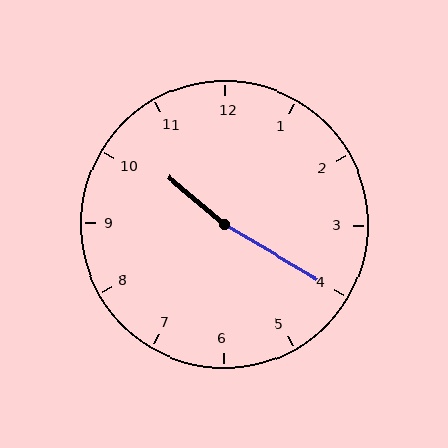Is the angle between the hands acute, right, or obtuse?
It is obtuse.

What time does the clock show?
10:20.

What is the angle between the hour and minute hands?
Approximately 170 degrees.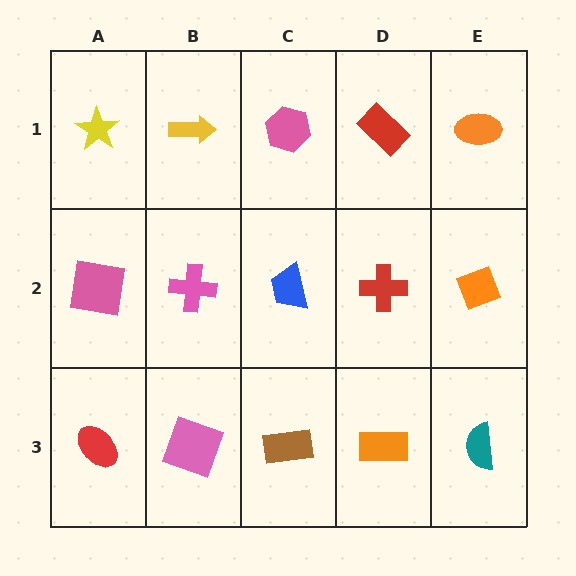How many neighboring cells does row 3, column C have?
3.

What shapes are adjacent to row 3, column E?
An orange diamond (row 2, column E), an orange rectangle (row 3, column D).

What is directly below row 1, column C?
A blue trapezoid.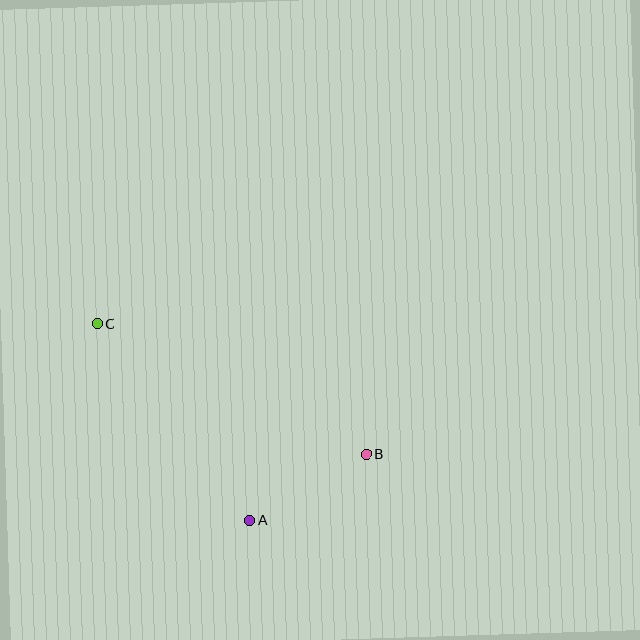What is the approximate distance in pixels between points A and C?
The distance between A and C is approximately 249 pixels.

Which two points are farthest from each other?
Points B and C are farthest from each other.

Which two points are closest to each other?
Points A and B are closest to each other.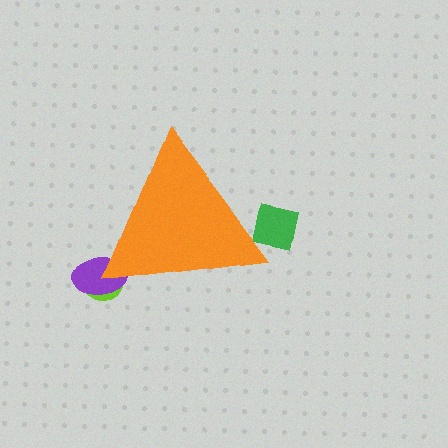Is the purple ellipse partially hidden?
Yes, the purple ellipse is partially hidden behind the orange triangle.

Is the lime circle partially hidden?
Yes, the lime circle is partially hidden behind the orange triangle.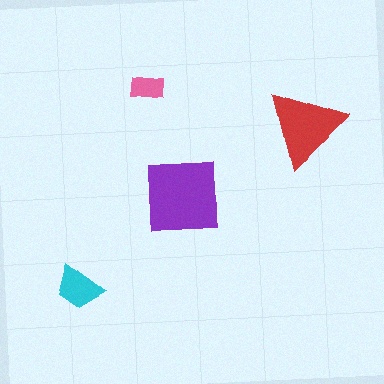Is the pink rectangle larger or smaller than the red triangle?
Smaller.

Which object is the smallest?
The pink rectangle.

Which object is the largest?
The purple square.